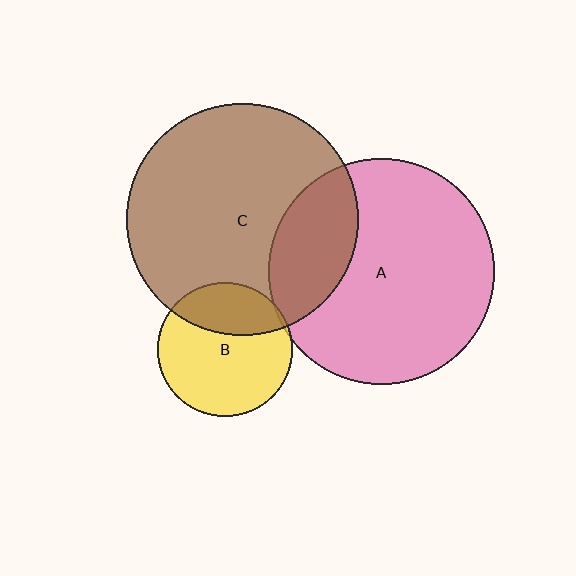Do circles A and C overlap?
Yes.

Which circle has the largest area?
Circle C (brown).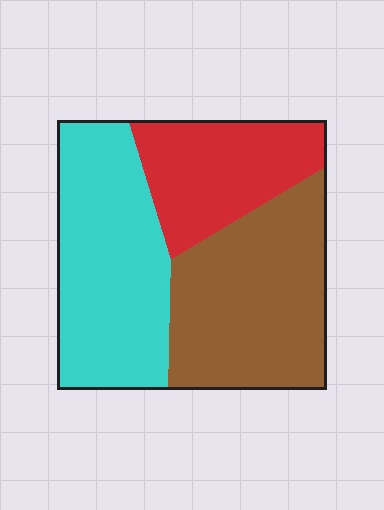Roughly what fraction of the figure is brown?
Brown takes up about three eighths (3/8) of the figure.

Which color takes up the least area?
Red, at roughly 25%.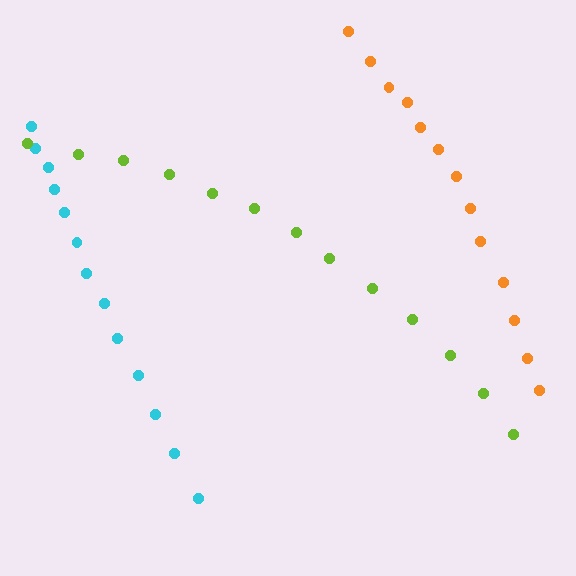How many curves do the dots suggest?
There are 3 distinct paths.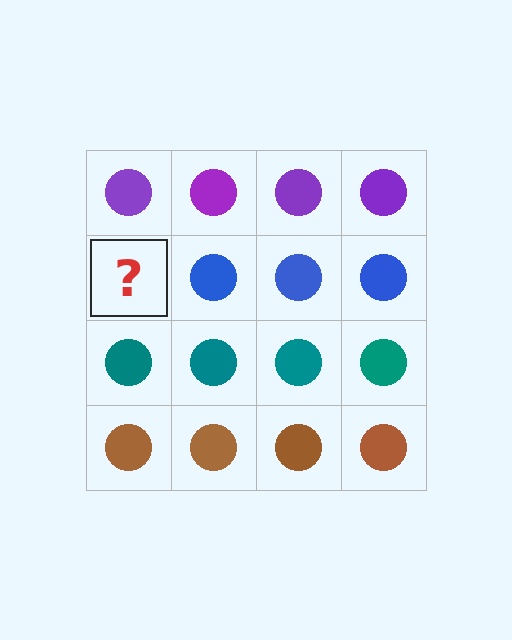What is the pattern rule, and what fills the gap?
The rule is that each row has a consistent color. The gap should be filled with a blue circle.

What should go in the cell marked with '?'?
The missing cell should contain a blue circle.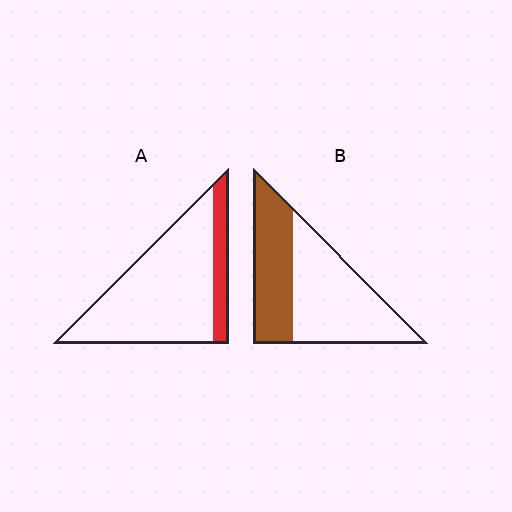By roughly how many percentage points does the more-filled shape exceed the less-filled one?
By roughly 25 percentage points (B over A).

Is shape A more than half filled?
No.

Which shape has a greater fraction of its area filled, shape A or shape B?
Shape B.